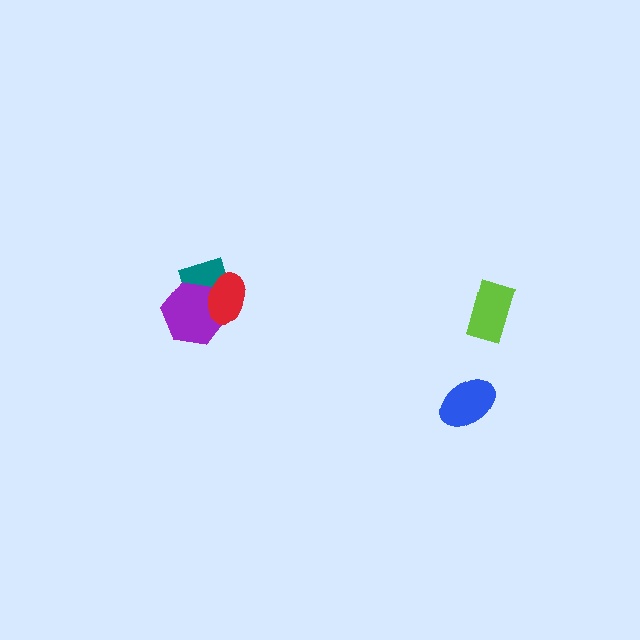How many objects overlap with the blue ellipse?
0 objects overlap with the blue ellipse.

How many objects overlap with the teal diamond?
2 objects overlap with the teal diamond.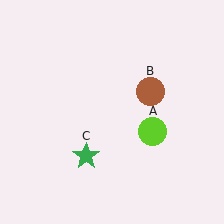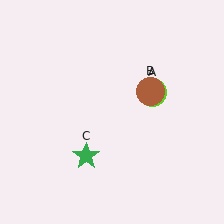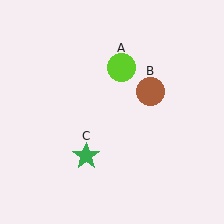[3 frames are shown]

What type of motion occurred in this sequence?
The lime circle (object A) rotated counterclockwise around the center of the scene.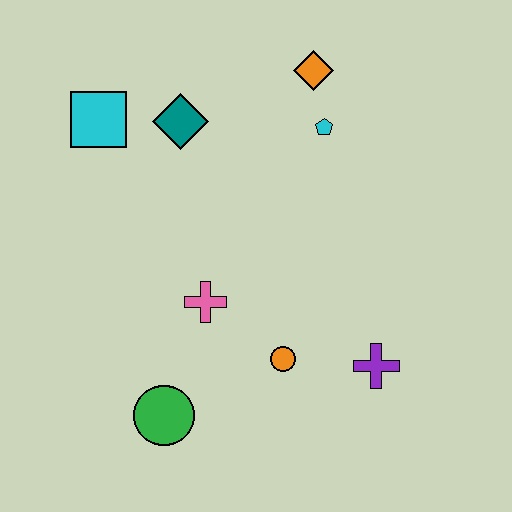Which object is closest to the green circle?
The pink cross is closest to the green circle.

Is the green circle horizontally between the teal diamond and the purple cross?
No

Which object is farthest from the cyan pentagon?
The green circle is farthest from the cyan pentagon.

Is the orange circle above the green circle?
Yes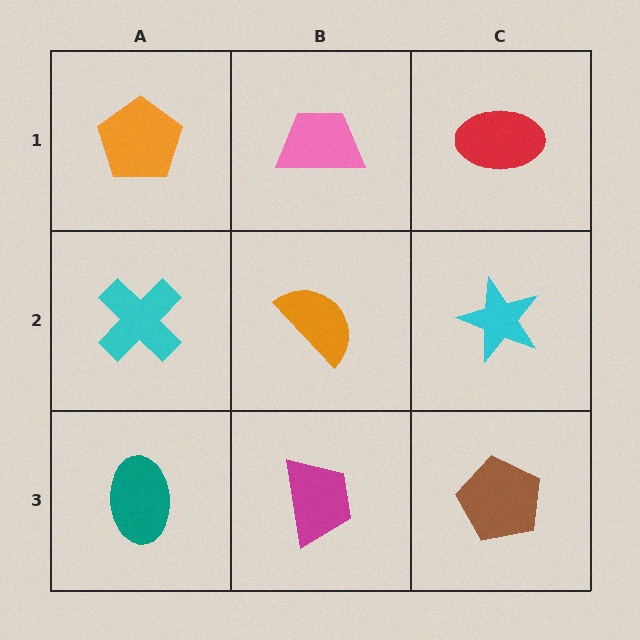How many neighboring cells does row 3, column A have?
2.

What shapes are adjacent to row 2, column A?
An orange pentagon (row 1, column A), a teal ellipse (row 3, column A), an orange semicircle (row 2, column B).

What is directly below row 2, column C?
A brown pentagon.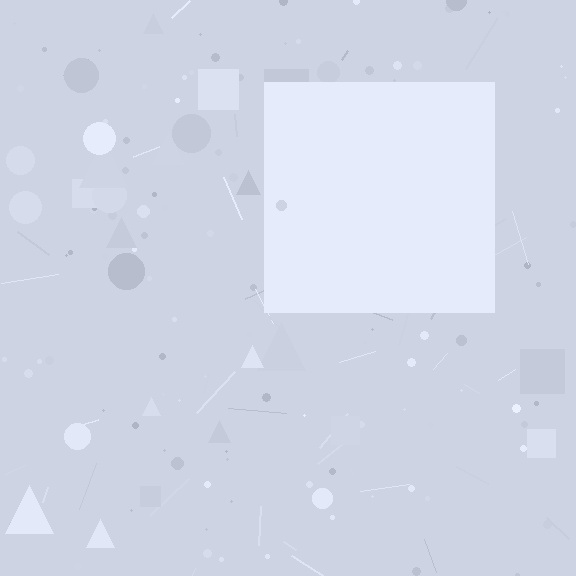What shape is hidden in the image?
A square is hidden in the image.